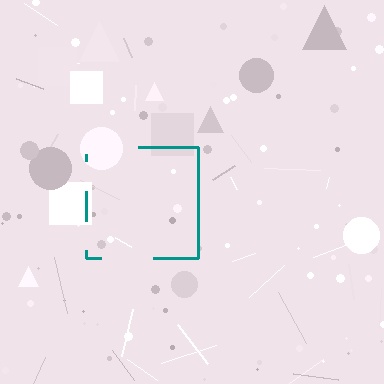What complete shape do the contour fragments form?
The contour fragments form a square.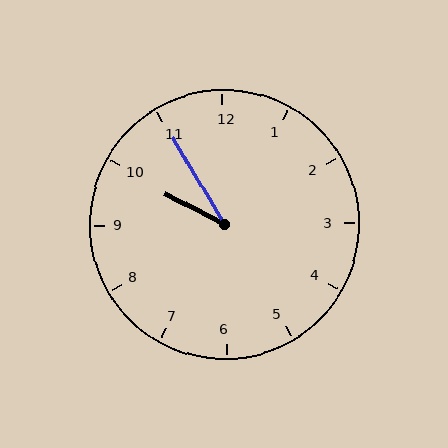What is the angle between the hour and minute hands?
Approximately 32 degrees.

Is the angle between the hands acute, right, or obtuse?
It is acute.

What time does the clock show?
9:55.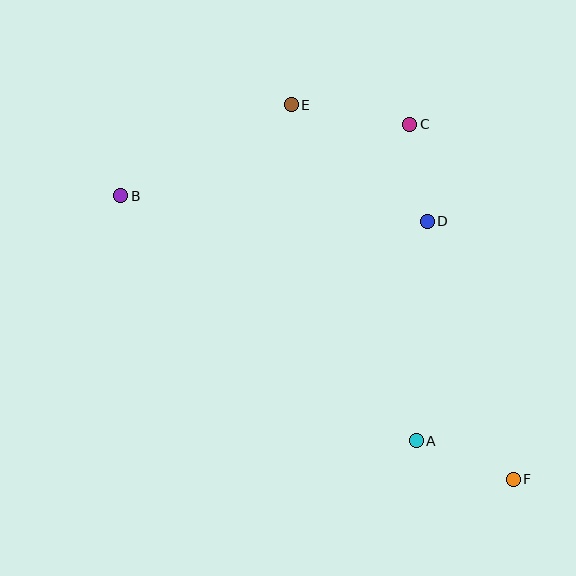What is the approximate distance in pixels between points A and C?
The distance between A and C is approximately 317 pixels.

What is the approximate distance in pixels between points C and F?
The distance between C and F is approximately 370 pixels.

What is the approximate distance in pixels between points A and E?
The distance between A and E is approximately 359 pixels.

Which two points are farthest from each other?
Points B and F are farthest from each other.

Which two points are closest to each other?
Points C and D are closest to each other.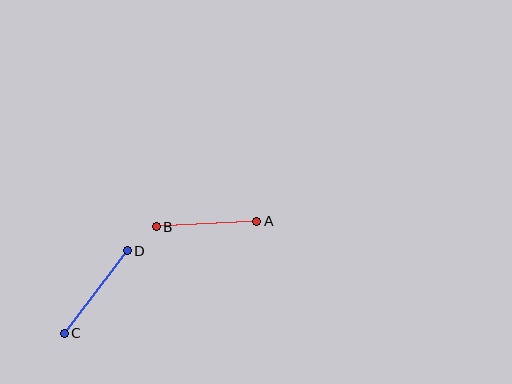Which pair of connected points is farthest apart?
Points C and D are farthest apart.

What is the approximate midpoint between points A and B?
The midpoint is at approximately (207, 224) pixels.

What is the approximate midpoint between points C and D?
The midpoint is at approximately (96, 292) pixels.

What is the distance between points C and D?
The distance is approximately 104 pixels.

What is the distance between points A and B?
The distance is approximately 100 pixels.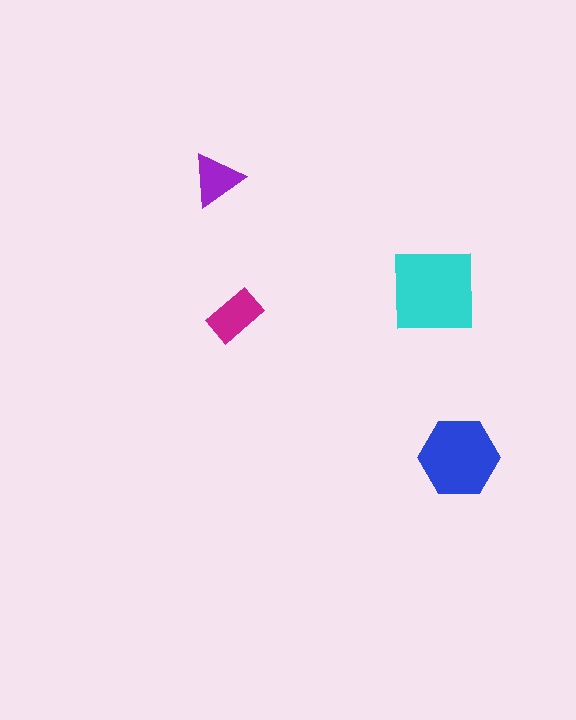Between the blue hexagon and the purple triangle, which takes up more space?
The blue hexagon.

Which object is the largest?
The cyan square.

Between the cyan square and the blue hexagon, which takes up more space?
The cyan square.